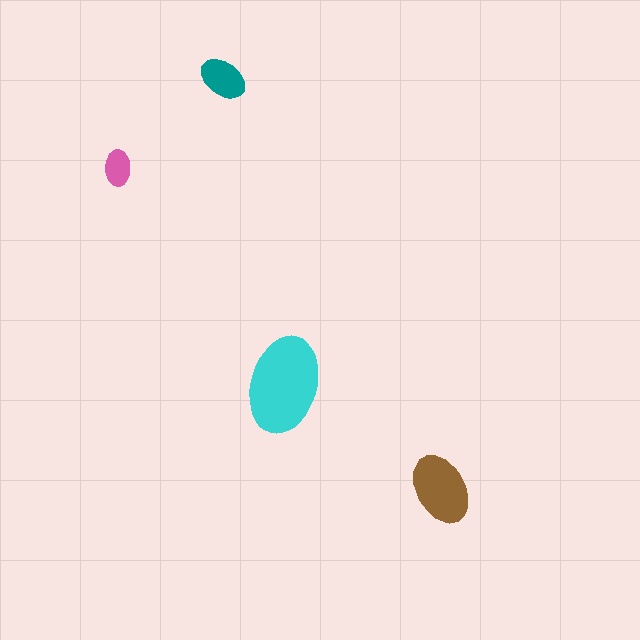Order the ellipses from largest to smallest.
the cyan one, the brown one, the teal one, the pink one.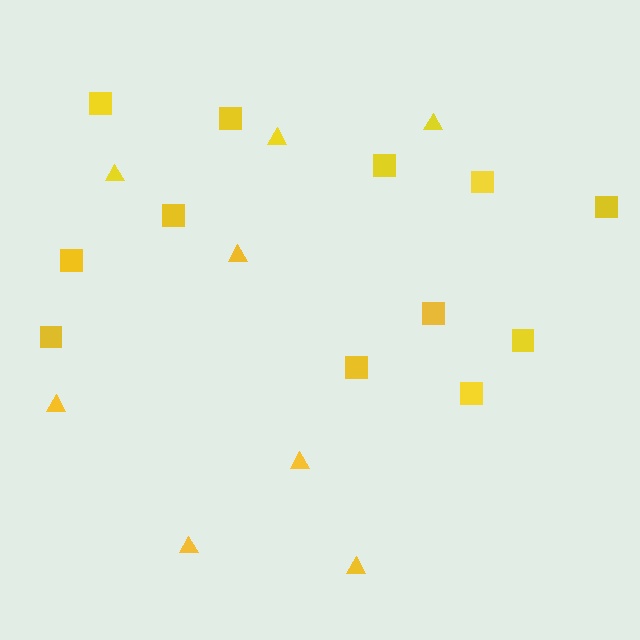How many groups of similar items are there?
There are 2 groups: one group of squares (12) and one group of triangles (8).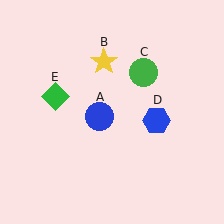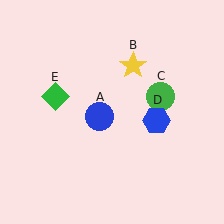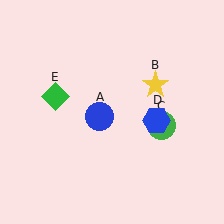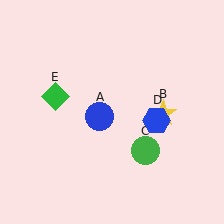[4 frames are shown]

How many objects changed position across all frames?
2 objects changed position: yellow star (object B), green circle (object C).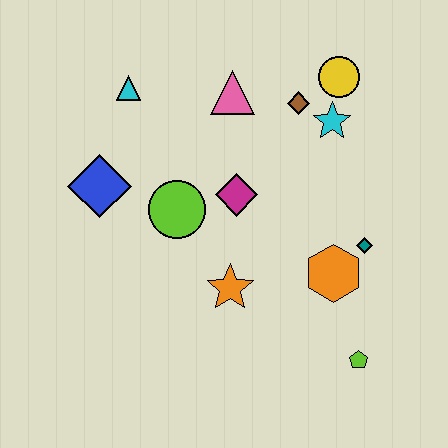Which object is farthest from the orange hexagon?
The cyan triangle is farthest from the orange hexagon.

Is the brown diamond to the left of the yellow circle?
Yes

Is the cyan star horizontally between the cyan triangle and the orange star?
No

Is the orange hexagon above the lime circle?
No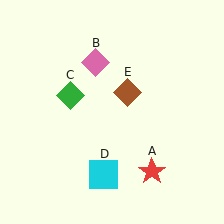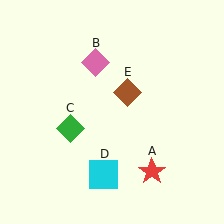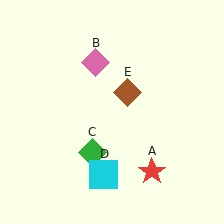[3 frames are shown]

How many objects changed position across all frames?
1 object changed position: green diamond (object C).